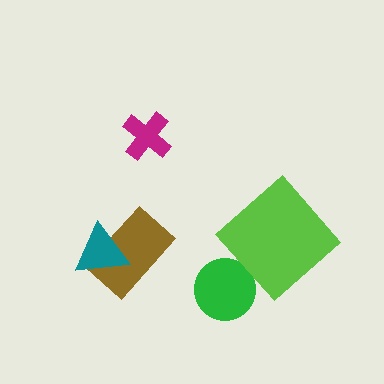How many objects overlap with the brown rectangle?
1 object overlaps with the brown rectangle.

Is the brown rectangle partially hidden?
Yes, it is partially covered by another shape.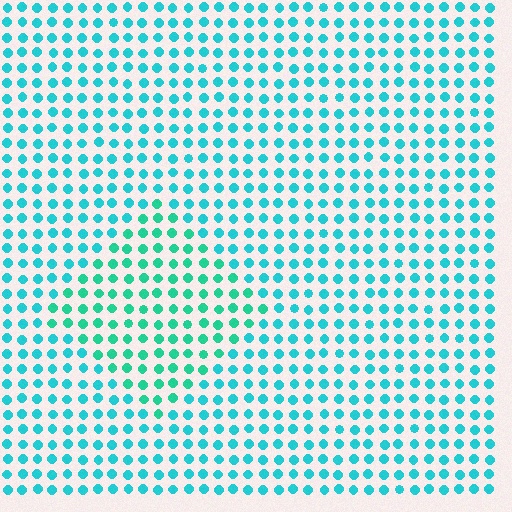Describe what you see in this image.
The image is filled with small cyan elements in a uniform arrangement. A diamond-shaped region is visible where the elements are tinted to a slightly different hue, forming a subtle color boundary.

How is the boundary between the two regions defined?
The boundary is defined purely by a slight shift in hue (about 23 degrees). Spacing, size, and orientation are identical on both sides.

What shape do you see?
I see a diamond.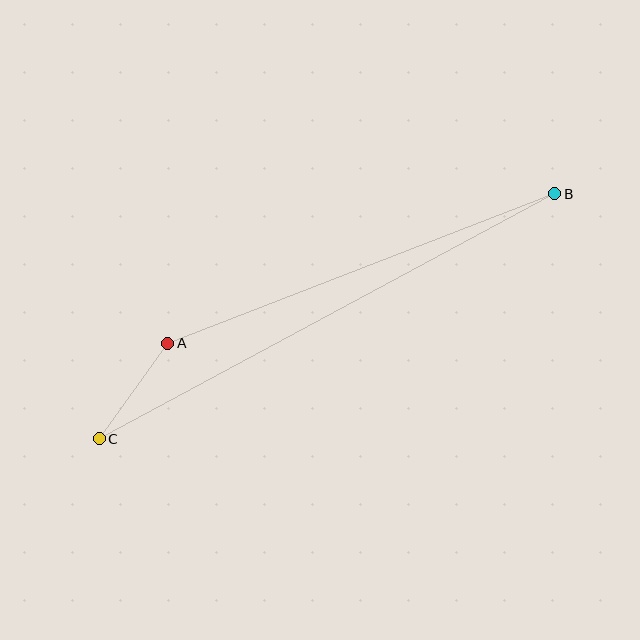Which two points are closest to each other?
Points A and C are closest to each other.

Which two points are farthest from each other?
Points B and C are farthest from each other.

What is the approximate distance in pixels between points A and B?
The distance between A and B is approximately 415 pixels.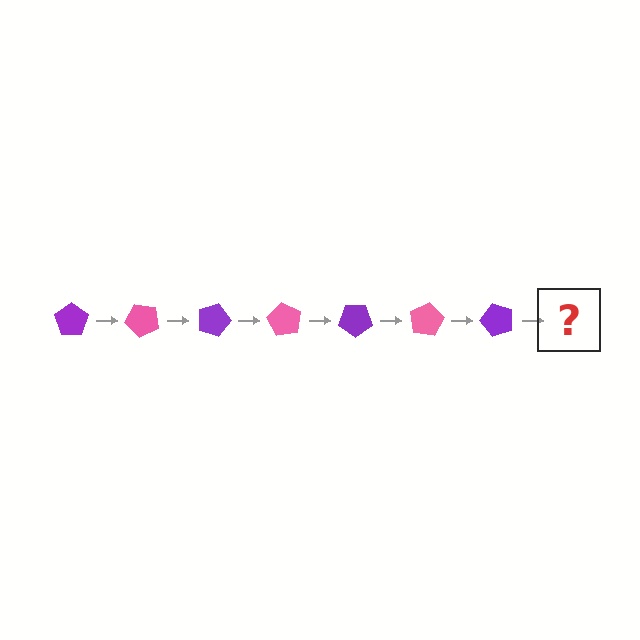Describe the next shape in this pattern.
It should be a pink pentagon, rotated 315 degrees from the start.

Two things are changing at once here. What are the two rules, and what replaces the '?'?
The two rules are that it rotates 45 degrees each step and the color cycles through purple and pink. The '?' should be a pink pentagon, rotated 315 degrees from the start.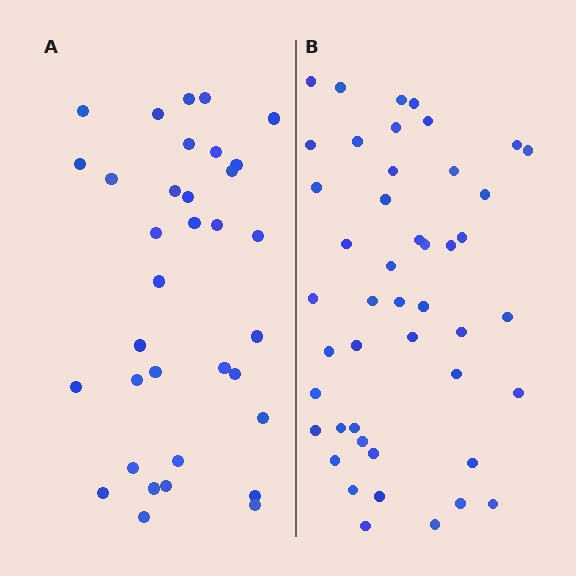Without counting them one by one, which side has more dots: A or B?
Region B (the right region) has more dots.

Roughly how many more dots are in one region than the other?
Region B has roughly 12 or so more dots than region A.